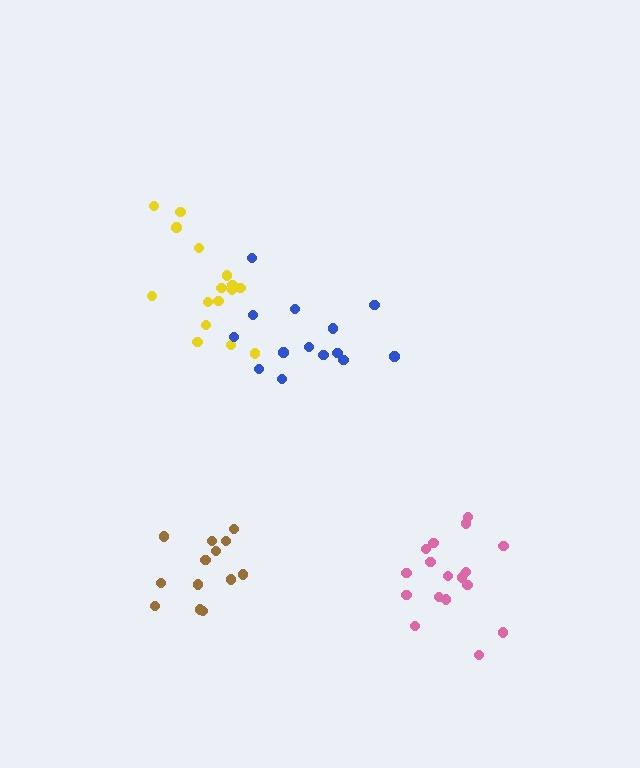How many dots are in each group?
Group 1: 13 dots, Group 2: 16 dots, Group 3: 14 dots, Group 4: 17 dots (60 total).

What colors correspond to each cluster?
The clusters are colored: brown, yellow, blue, pink.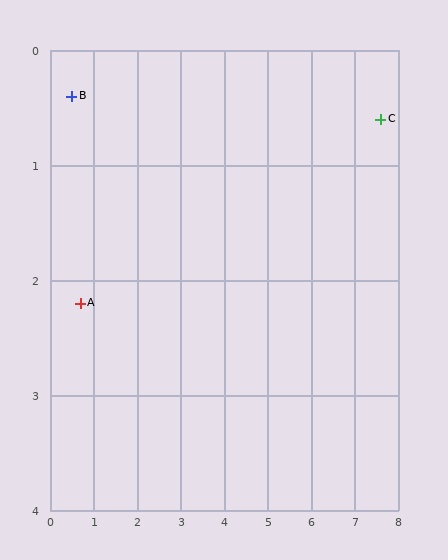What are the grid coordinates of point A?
Point A is at approximately (0.7, 2.2).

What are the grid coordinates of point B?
Point B is at approximately (0.5, 0.4).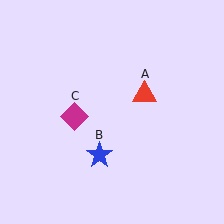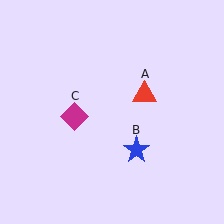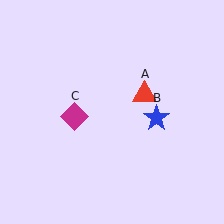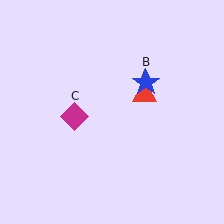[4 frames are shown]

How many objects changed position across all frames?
1 object changed position: blue star (object B).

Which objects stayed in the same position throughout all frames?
Red triangle (object A) and magenta diamond (object C) remained stationary.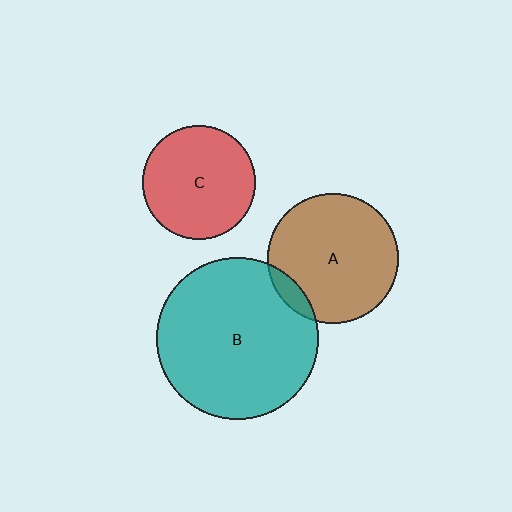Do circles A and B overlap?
Yes.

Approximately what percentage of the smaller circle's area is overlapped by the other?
Approximately 10%.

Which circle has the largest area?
Circle B (teal).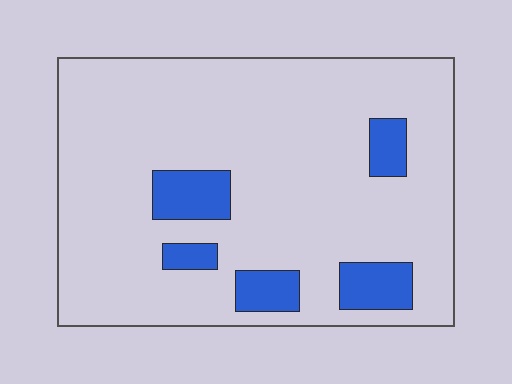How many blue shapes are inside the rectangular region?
5.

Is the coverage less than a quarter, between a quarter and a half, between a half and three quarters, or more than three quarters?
Less than a quarter.